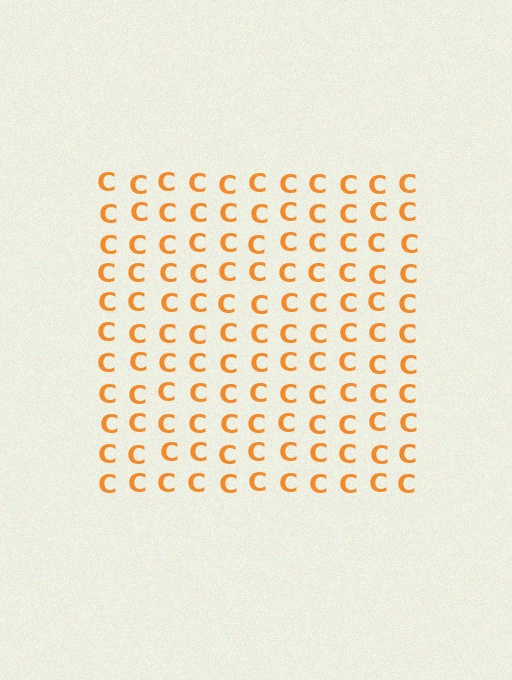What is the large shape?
The large shape is a square.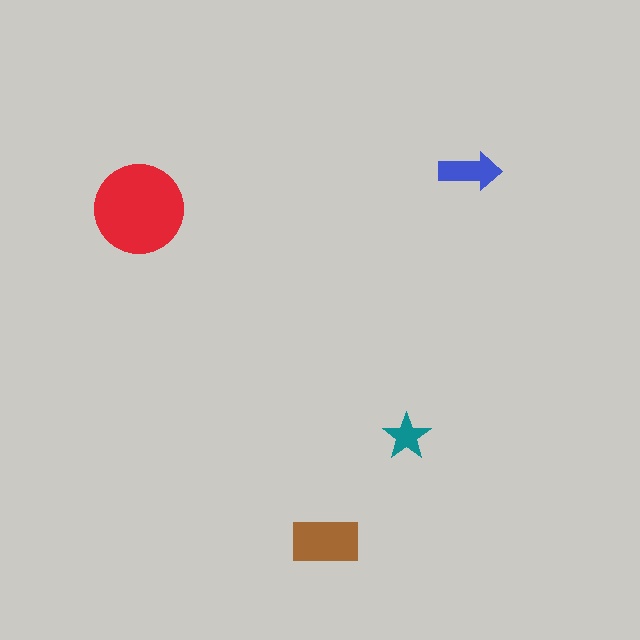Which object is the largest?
The red circle.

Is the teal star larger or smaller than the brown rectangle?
Smaller.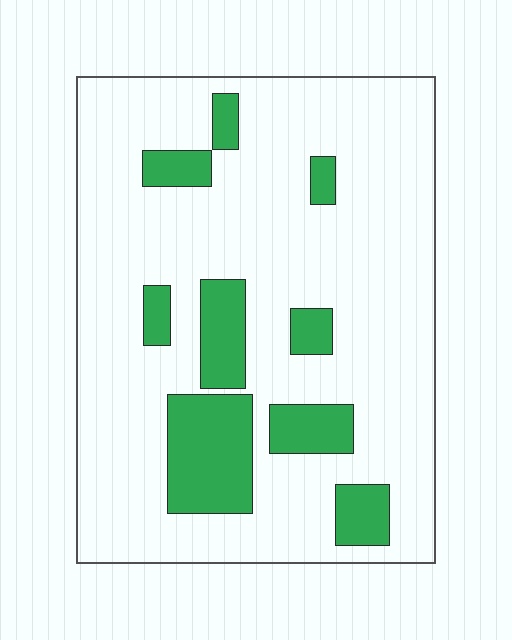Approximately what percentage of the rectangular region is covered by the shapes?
Approximately 20%.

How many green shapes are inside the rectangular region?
9.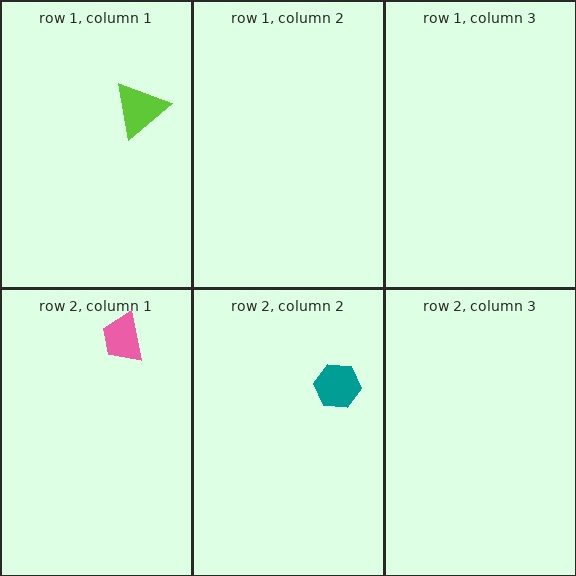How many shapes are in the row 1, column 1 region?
1.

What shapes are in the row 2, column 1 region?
The pink trapezoid.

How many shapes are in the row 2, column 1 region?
1.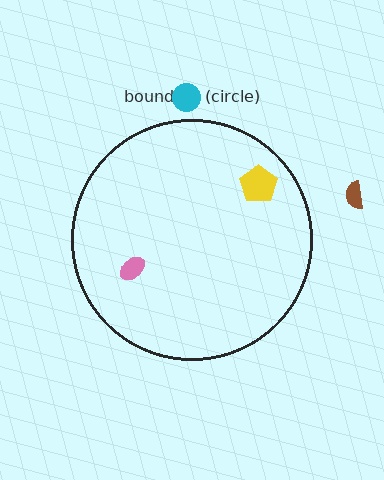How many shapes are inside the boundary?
2 inside, 2 outside.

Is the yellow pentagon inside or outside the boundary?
Inside.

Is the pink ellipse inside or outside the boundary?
Inside.